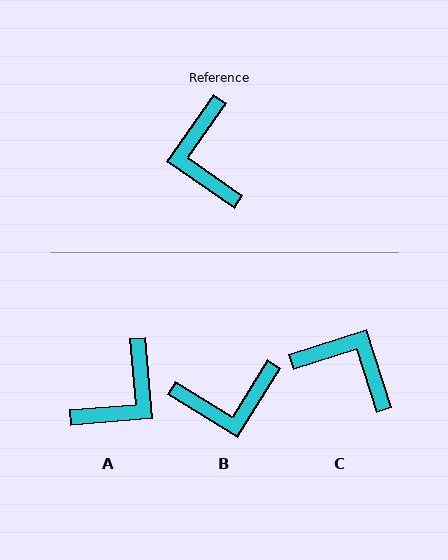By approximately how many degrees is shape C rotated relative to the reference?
Approximately 128 degrees clockwise.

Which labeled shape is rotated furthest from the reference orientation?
A, about 130 degrees away.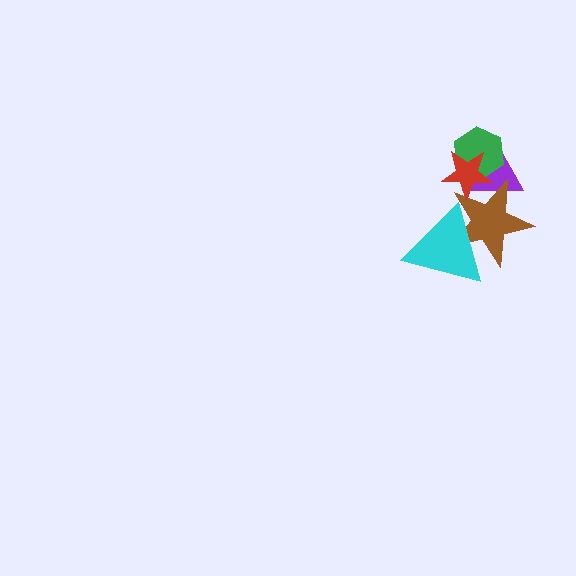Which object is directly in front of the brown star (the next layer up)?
The cyan triangle is directly in front of the brown star.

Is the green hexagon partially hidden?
Yes, it is partially covered by another shape.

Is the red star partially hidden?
No, no other shape covers it.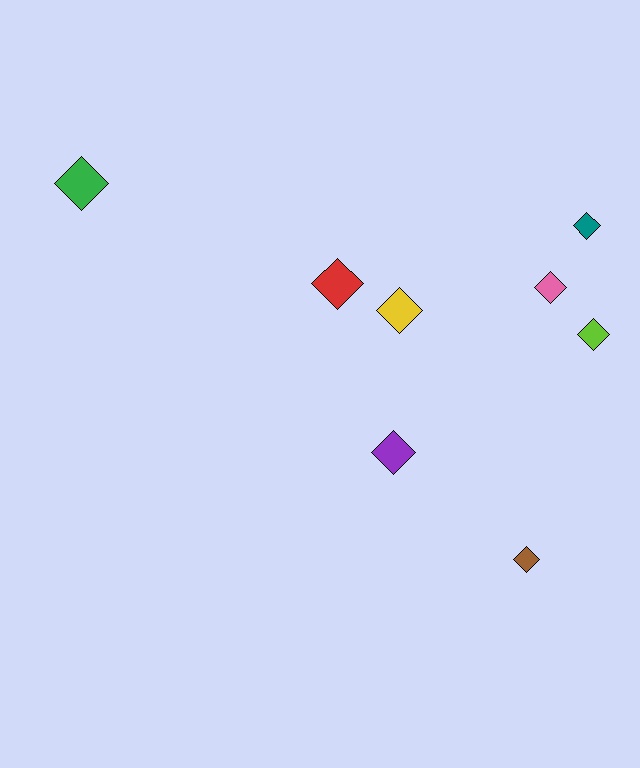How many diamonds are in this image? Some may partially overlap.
There are 8 diamonds.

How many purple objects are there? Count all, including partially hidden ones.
There is 1 purple object.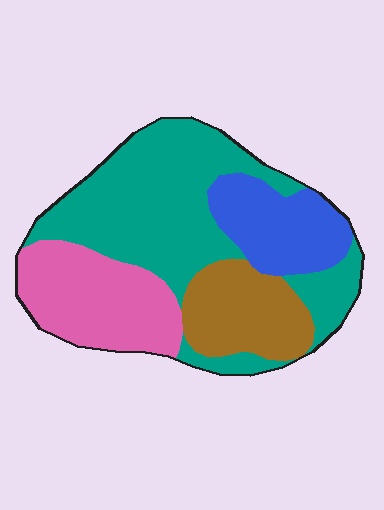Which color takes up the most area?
Teal, at roughly 45%.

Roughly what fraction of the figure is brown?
Brown takes up about one sixth (1/6) of the figure.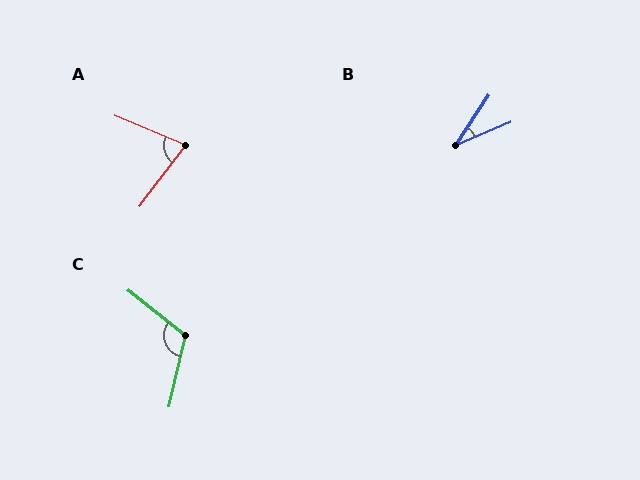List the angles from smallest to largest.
B (34°), A (76°), C (115°).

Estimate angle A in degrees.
Approximately 76 degrees.